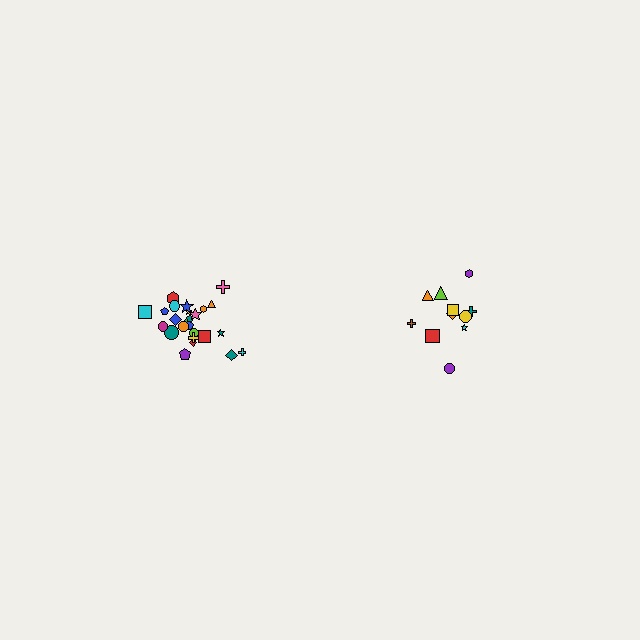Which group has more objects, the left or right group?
The left group.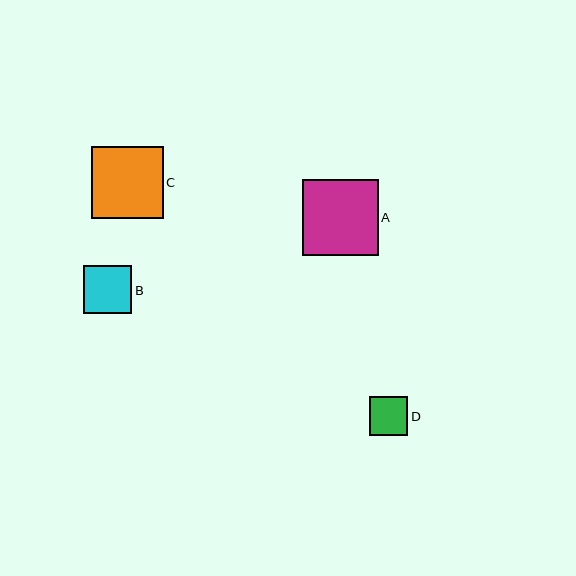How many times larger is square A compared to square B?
Square A is approximately 1.6 times the size of square B.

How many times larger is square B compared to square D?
Square B is approximately 1.2 times the size of square D.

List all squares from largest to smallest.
From largest to smallest: A, C, B, D.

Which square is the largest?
Square A is the largest with a size of approximately 76 pixels.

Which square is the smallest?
Square D is the smallest with a size of approximately 39 pixels.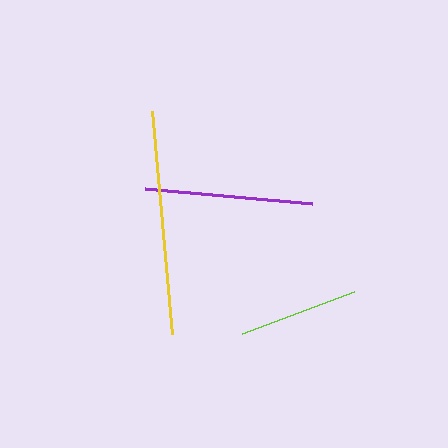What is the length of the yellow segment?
The yellow segment is approximately 223 pixels long.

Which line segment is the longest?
The yellow line is the longest at approximately 223 pixels.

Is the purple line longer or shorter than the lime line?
The purple line is longer than the lime line.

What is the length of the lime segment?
The lime segment is approximately 119 pixels long.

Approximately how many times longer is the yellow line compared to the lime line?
The yellow line is approximately 1.9 times the length of the lime line.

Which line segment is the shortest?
The lime line is the shortest at approximately 119 pixels.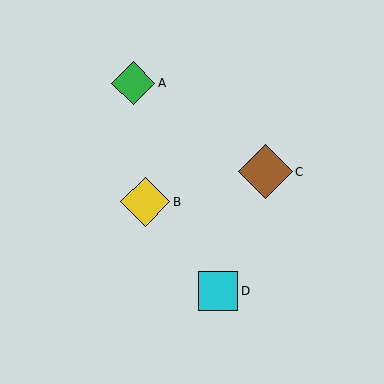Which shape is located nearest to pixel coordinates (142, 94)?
The green diamond (labeled A) at (133, 83) is nearest to that location.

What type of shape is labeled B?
Shape B is a yellow diamond.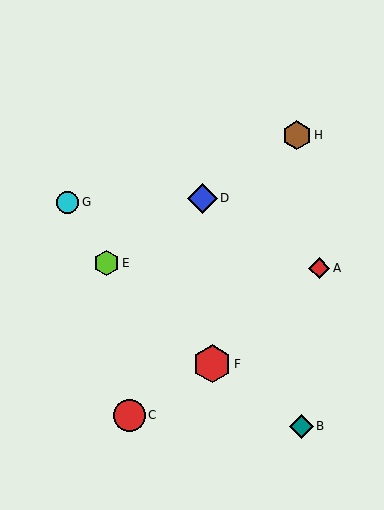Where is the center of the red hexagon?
The center of the red hexagon is at (212, 364).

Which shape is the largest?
The red hexagon (labeled F) is the largest.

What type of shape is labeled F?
Shape F is a red hexagon.